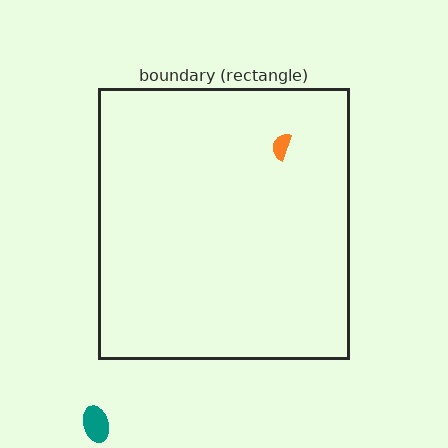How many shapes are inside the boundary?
1 inside, 1 outside.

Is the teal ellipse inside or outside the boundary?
Outside.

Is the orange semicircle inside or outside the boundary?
Inside.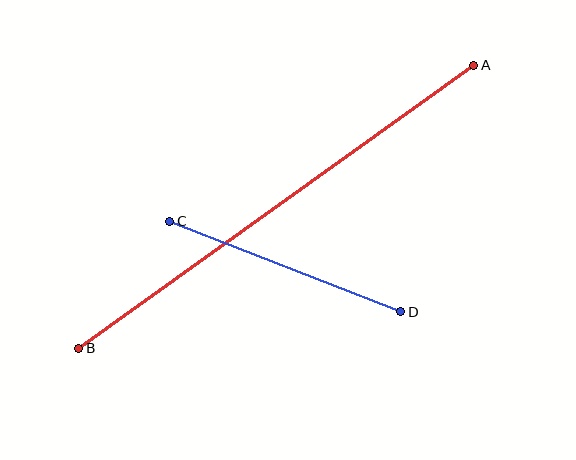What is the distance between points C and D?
The distance is approximately 249 pixels.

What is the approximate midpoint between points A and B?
The midpoint is at approximately (276, 207) pixels.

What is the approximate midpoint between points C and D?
The midpoint is at approximately (285, 266) pixels.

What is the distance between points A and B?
The distance is approximately 486 pixels.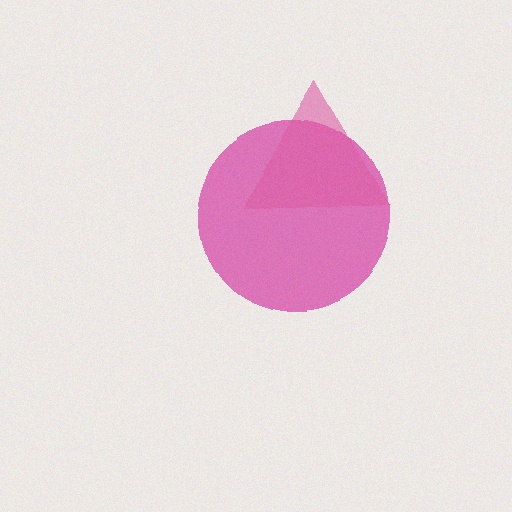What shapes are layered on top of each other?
The layered shapes are: a magenta circle, a pink triangle.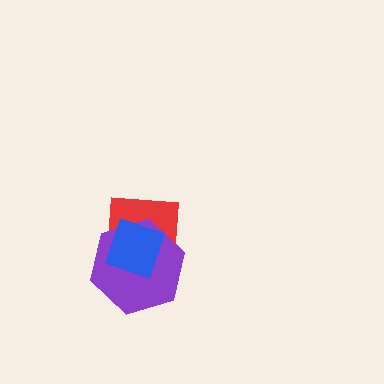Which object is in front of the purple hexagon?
The blue diamond is in front of the purple hexagon.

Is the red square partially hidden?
Yes, it is partially covered by another shape.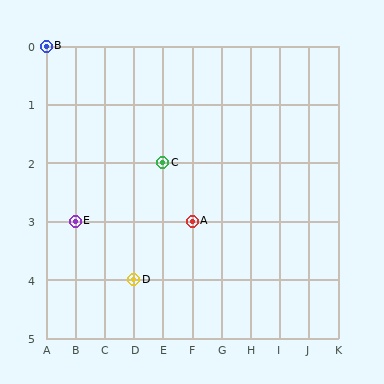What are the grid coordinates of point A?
Point A is at grid coordinates (F, 3).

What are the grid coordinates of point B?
Point B is at grid coordinates (A, 0).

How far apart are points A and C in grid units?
Points A and C are 1 column and 1 row apart (about 1.4 grid units diagonally).